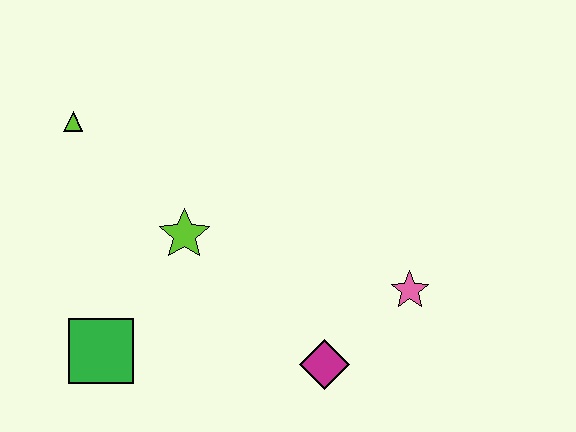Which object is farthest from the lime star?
The pink star is farthest from the lime star.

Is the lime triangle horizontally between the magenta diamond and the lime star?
No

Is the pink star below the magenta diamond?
No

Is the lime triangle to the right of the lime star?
No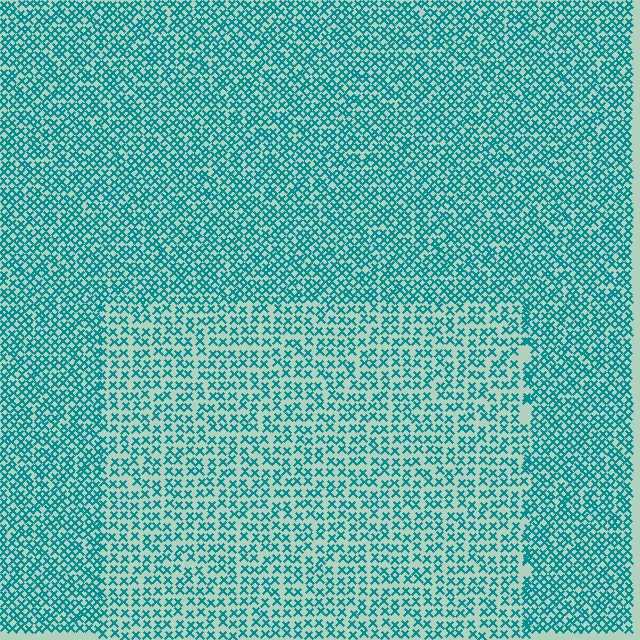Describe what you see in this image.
The image contains small teal elements arranged at two different densities. A rectangle-shaped region is visible where the elements are less densely packed than the surrounding area.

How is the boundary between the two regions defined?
The boundary is defined by a change in element density (approximately 1.7x ratio). All elements are the same color, size, and shape.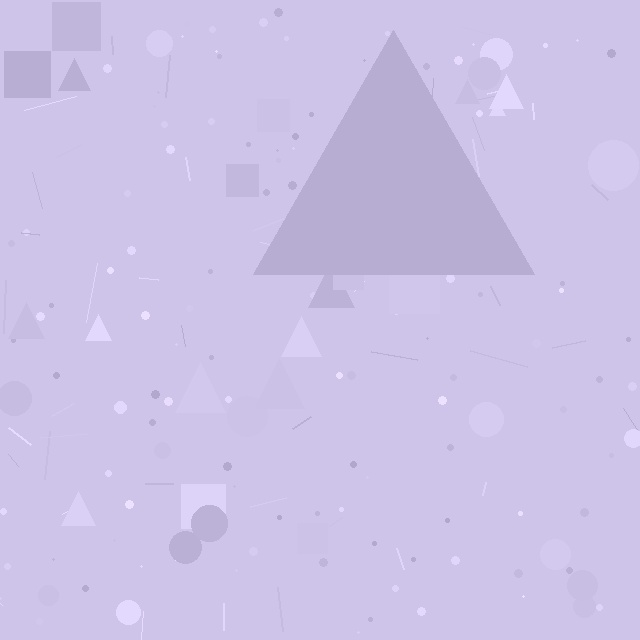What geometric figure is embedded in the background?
A triangle is embedded in the background.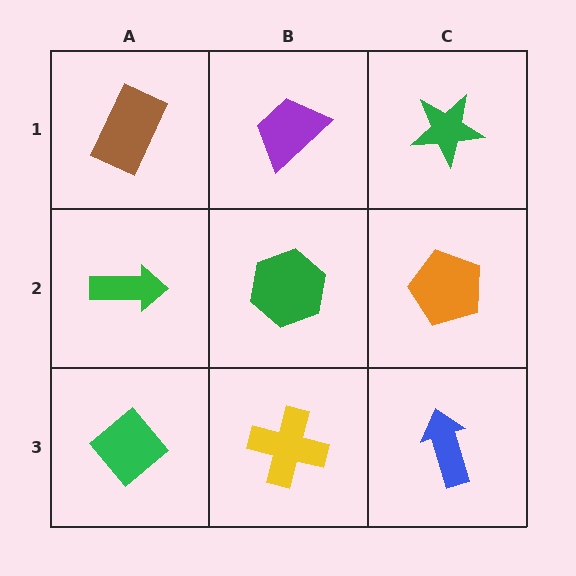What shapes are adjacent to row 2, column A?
A brown rectangle (row 1, column A), a green diamond (row 3, column A), a green hexagon (row 2, column B).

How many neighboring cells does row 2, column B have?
4.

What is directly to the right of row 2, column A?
A green hexagon.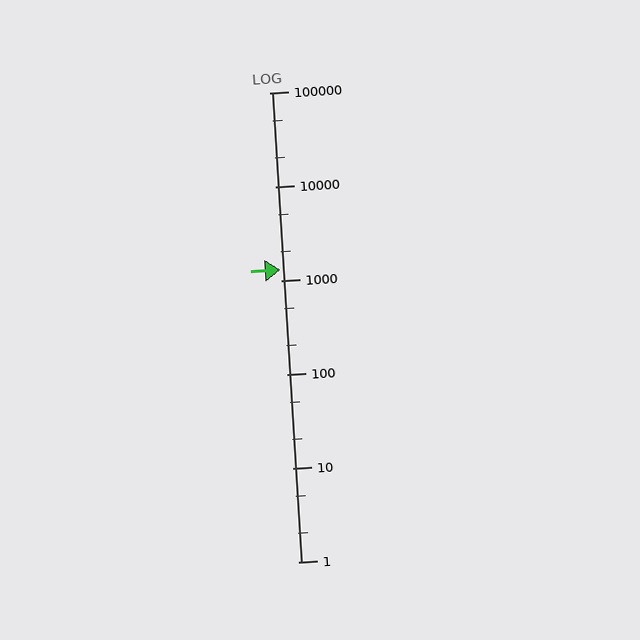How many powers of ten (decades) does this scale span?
The scale spans 5 decades, from 1 to 100000.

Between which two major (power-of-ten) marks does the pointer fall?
The pointer is between 1000 and 10000.